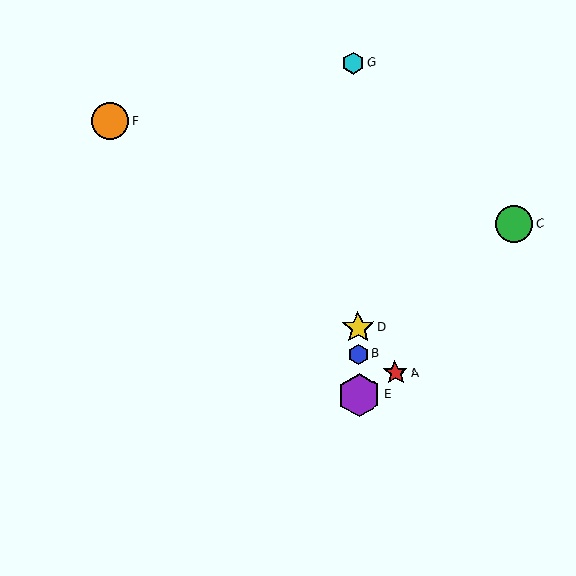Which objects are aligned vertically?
Objects B, D, E, G are aligned vertically.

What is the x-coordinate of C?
Object C is at x≈514.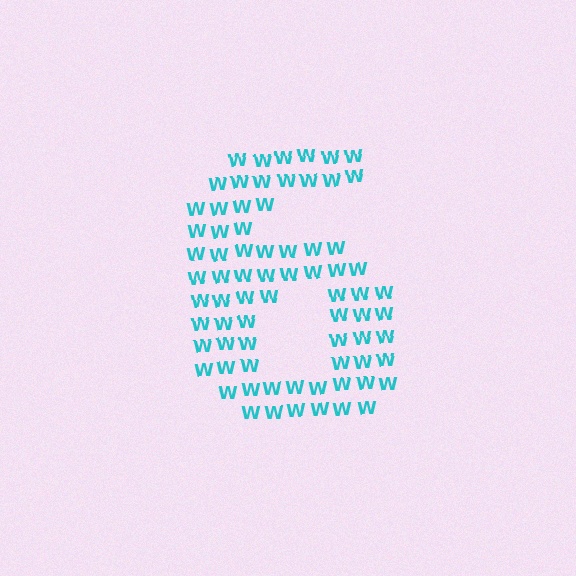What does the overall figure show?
The overall figure shows the digit 6.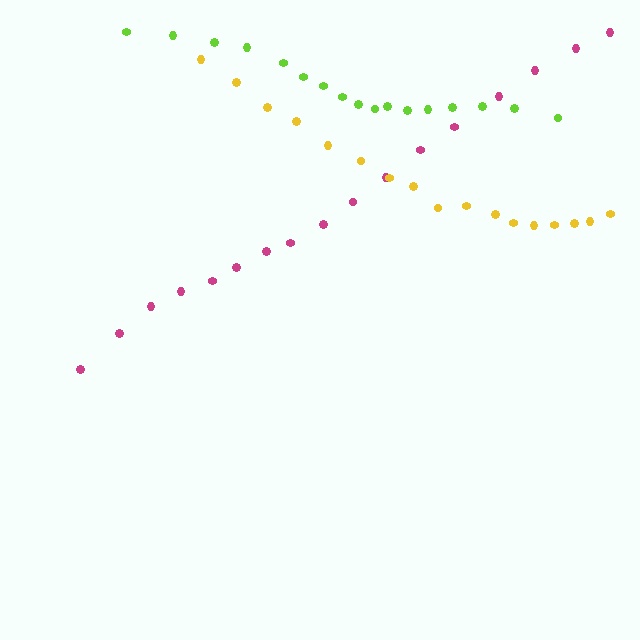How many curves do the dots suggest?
There are 3 distinct paths.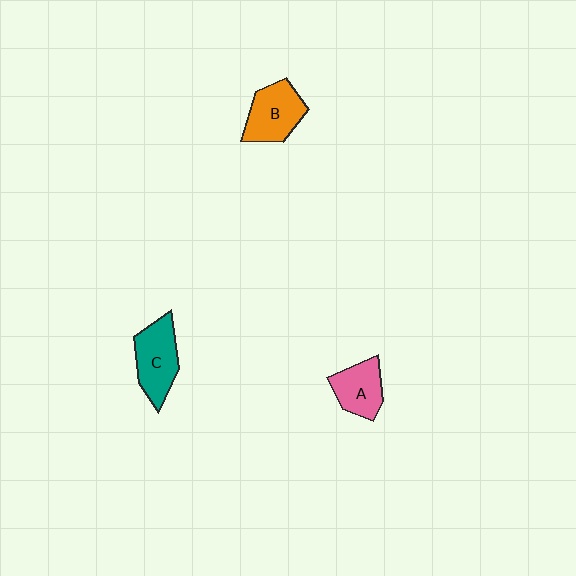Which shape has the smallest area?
Shape A (pink).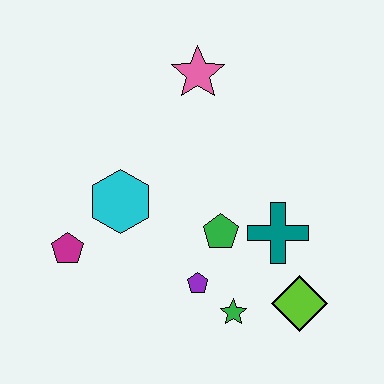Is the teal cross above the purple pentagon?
Yes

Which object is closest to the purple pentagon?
The green star is closest to the purple pentagon.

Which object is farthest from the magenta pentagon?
The lime diamond is farthest from the magenta pentagon.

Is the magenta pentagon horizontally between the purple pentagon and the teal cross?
No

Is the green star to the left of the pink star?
No